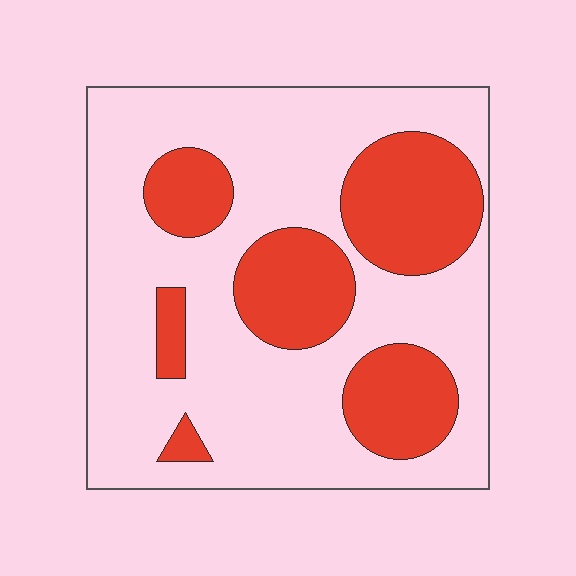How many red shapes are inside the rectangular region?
6.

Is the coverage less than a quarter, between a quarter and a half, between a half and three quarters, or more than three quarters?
Between a quarter and a half.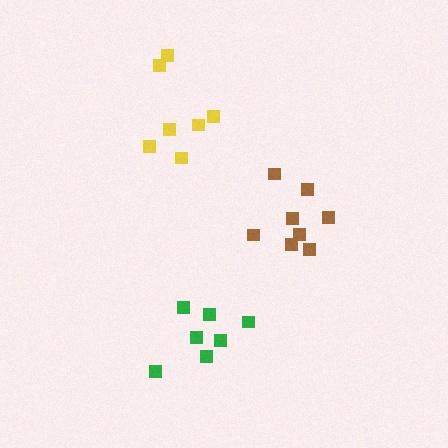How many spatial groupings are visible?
There are 3 spatial groupings.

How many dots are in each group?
Group 1: 8 dots, Group 2: 7 dots, Group 3: 7 dots (22 total).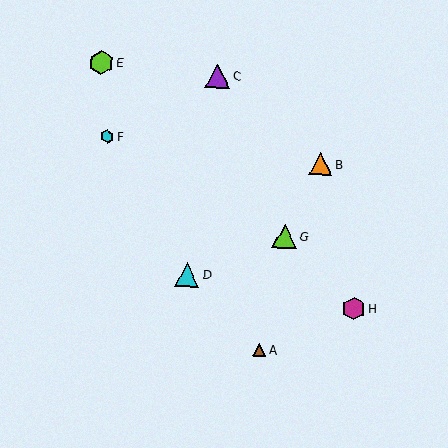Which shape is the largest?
The purple triangle (labeled C) is the largest.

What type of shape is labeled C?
Shape C is a purple triangle.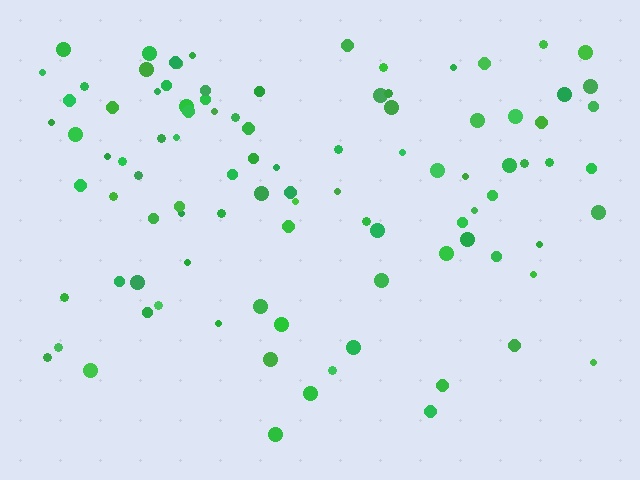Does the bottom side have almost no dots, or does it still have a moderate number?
Still a moderate number, just noticeably fewer than the top.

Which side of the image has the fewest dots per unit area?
The bottom.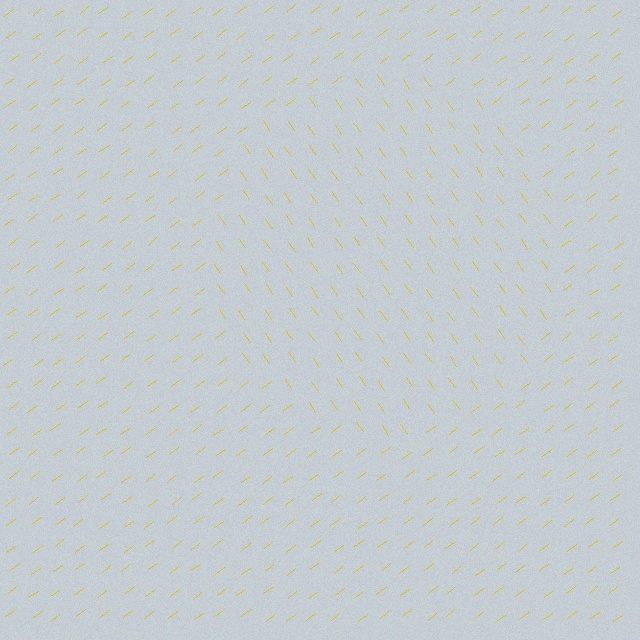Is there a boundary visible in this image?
Yes, there is a texture boundary formed by a change in line orientation.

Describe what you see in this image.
The image is filled with small yellow line segments. A circle region in the image has lines oriented differently from the surrounding lines, creating a visible texture boundary.